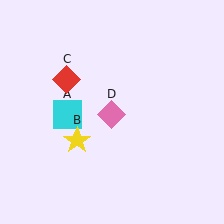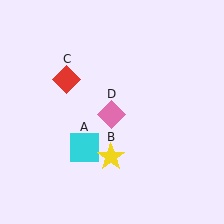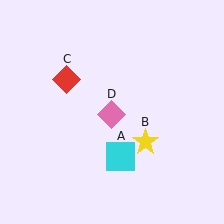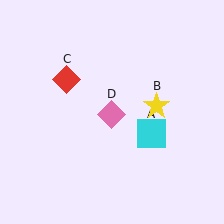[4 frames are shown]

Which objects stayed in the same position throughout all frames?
Red diamond (object C) and pink diamond (object D) remained stationary.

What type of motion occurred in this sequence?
The cyan square (object A), yellow star (object B) rotated counterclockwise around the center of the scene.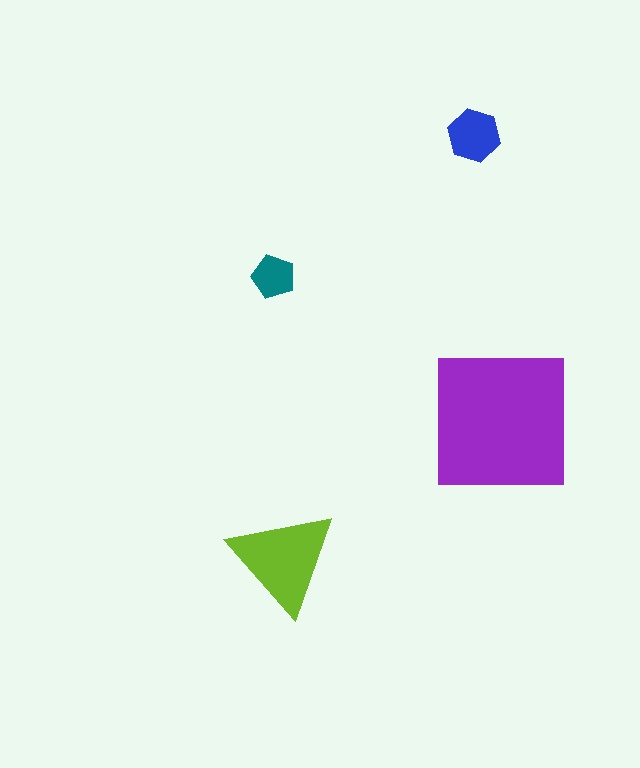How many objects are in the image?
There are 4 objects in the image.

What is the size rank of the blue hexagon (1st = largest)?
3rd.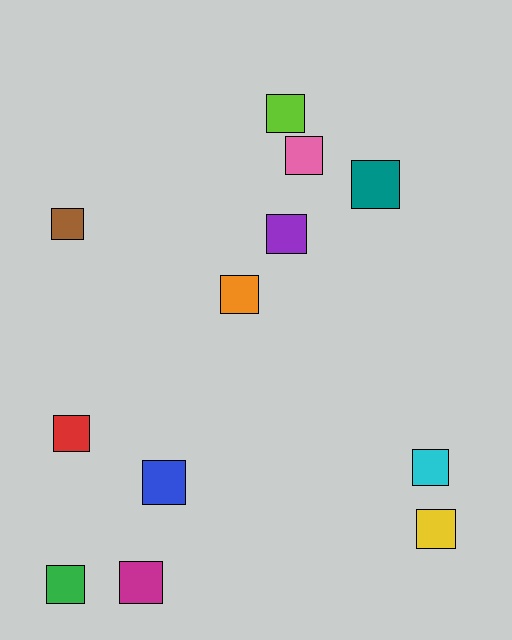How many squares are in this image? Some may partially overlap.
There are 12 squares.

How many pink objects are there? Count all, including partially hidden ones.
There is 1 pink object.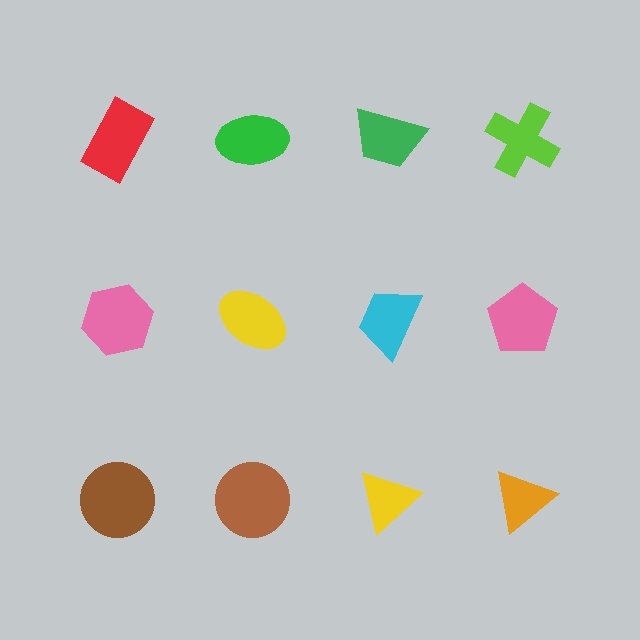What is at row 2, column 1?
A pink hexagon.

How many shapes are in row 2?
4 shapes.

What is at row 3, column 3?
A yellow triangle.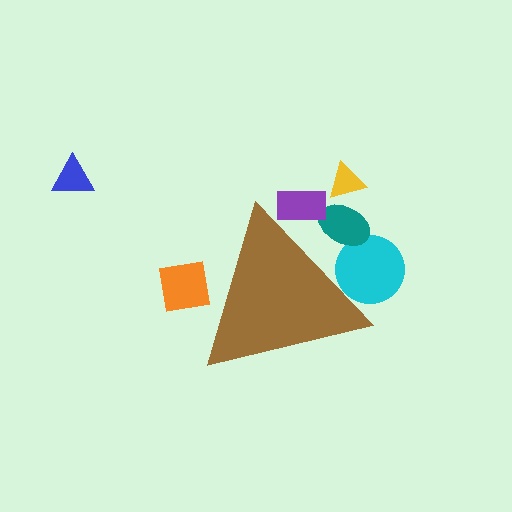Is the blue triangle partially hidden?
No, the blue triangle is fully visible.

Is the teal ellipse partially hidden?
Yes, the teal ellipse is partially hidden behind the brown triangle.